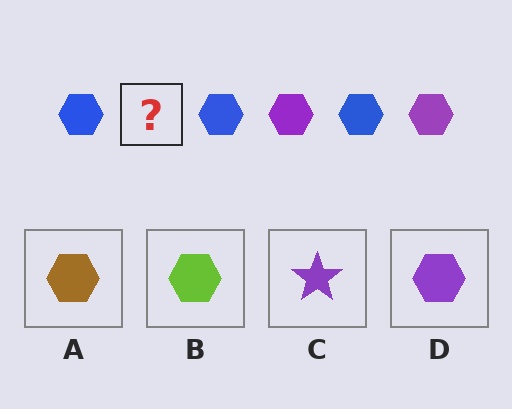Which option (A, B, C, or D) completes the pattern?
D.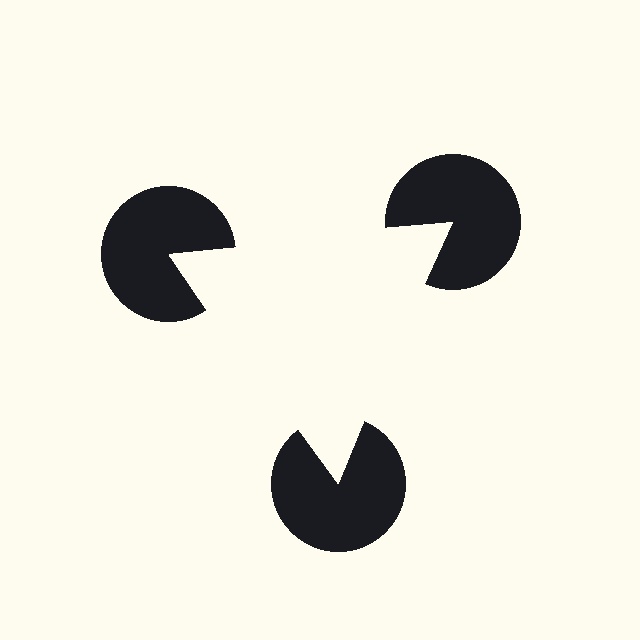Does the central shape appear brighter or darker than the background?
It typically appears slightly brighter than the background, even though no actual brightness change is drawn.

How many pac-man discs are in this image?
There are 3 — one at each vertex of the illusory triangle.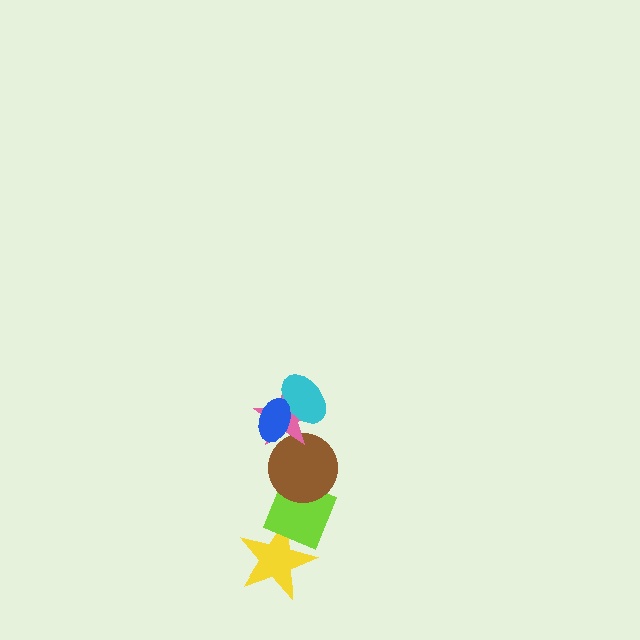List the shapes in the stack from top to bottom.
From top to bottom: the blue ellipse, the cyan ellipse, the pink star, the brown circle, the lime diamond, the yellow star.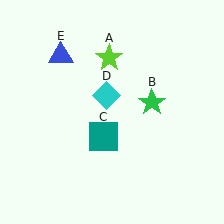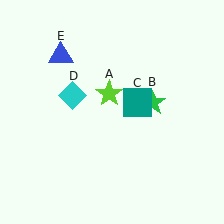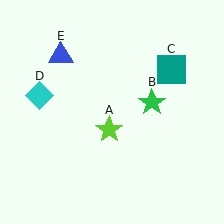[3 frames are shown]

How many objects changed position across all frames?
3 objects changed position: lime star (object A), teal square (object C), cyan diamond (object D).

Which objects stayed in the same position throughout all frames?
Green star (object B) and blue triangle (object E) remained stationary.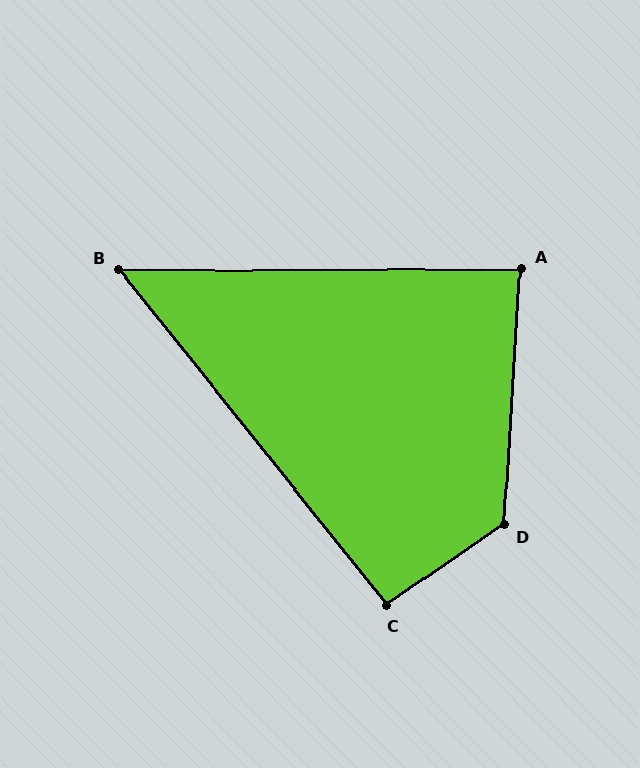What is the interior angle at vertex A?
Approximately 86 degrees (approximately right).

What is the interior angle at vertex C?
Approximately 94 degrees (approximately right).